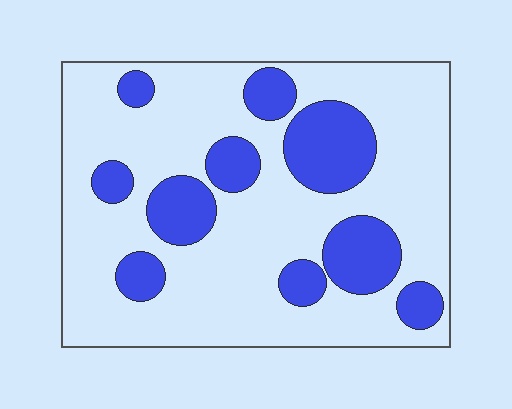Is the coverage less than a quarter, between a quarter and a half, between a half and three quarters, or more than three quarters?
Between a quarter and a half.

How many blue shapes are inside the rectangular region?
10.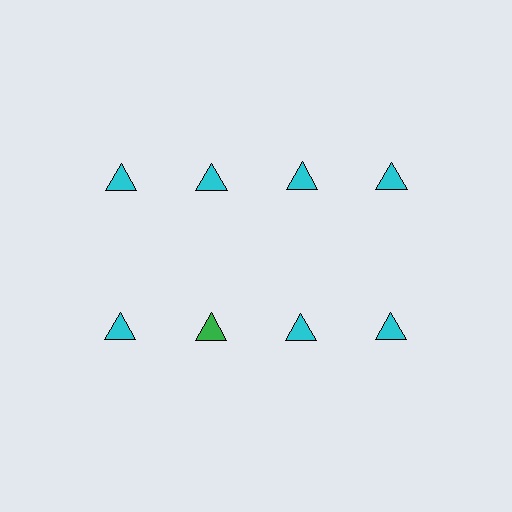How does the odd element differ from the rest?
It has a different color: green instead of cyan.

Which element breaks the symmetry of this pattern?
The green triangle in the second row, second from left column breaks the symmetry. All other shapes are cyan triangles.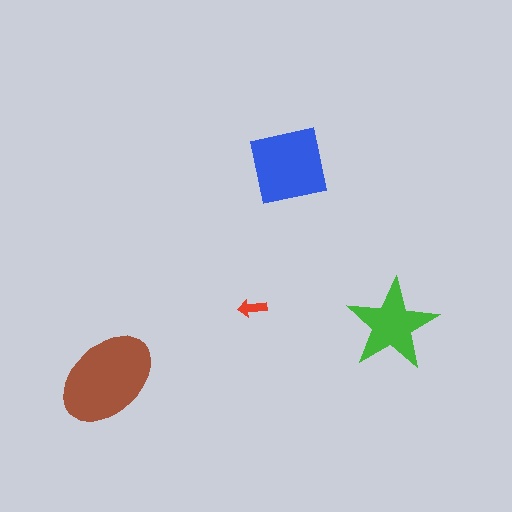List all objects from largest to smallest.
The brown ellipse, the blue square, the green star, the red arrow.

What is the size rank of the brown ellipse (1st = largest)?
1st.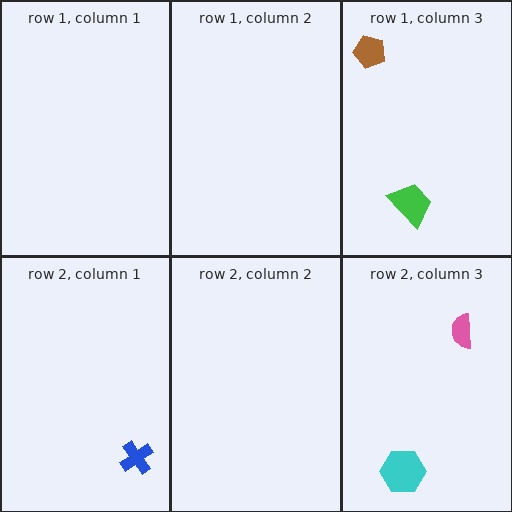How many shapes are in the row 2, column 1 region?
1.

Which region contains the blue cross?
The row 2, column 1 region.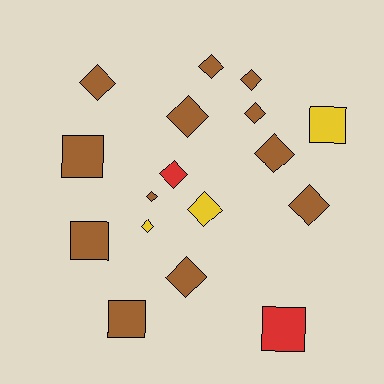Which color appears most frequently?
Brown, with 12 objects.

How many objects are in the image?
There are 17 objects.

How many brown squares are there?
There are 3 brown squares.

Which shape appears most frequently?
Diamond, with 12 objects.